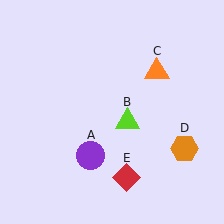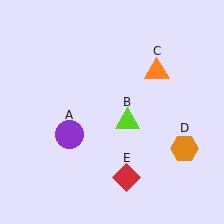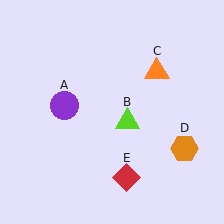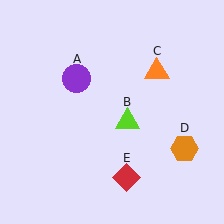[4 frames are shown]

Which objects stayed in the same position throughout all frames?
Lime triangle (object B) and orange triangle (object C) and orange hexagon (object D) and red diamond (object E) remained stationary.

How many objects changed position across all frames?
1 object changed position: purple circle (object A).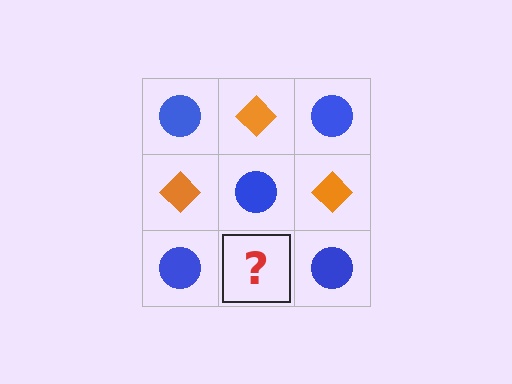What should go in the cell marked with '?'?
The missing cell should contain an orange diamond.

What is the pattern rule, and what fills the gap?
The rule is that it alternates blue circle and orange diamond in a checkerboard pattern. The gap should be filled with an orange diamond.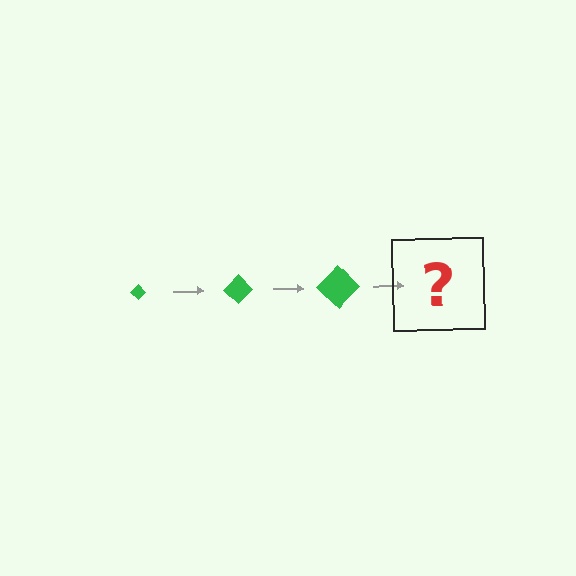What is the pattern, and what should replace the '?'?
The pattern is that the diamond gets progressively larger each step. The '?' should be a green diamond, larger than the previous one.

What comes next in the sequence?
The next element should be a green diamond, larger than the previous one.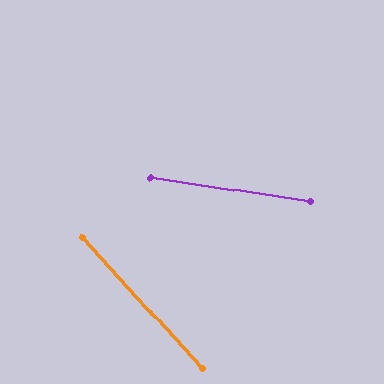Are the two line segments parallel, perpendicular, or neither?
Neither parallel nor perpendicular — they differ by about 39°.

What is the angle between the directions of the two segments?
Approximately 39 degrees.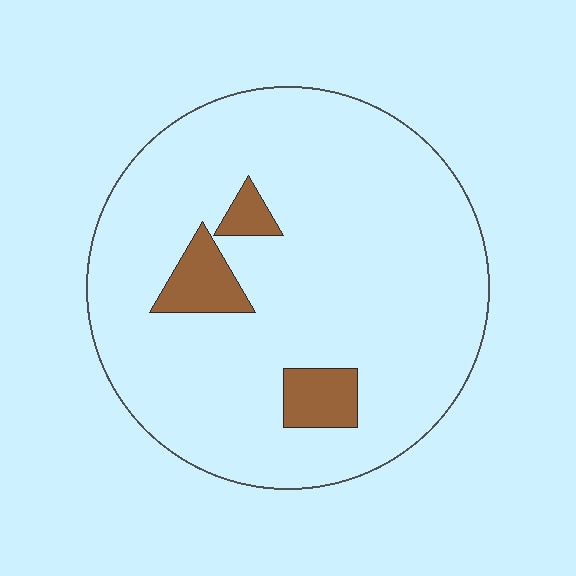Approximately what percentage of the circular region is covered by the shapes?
Approximately 10%.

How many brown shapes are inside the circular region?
3.